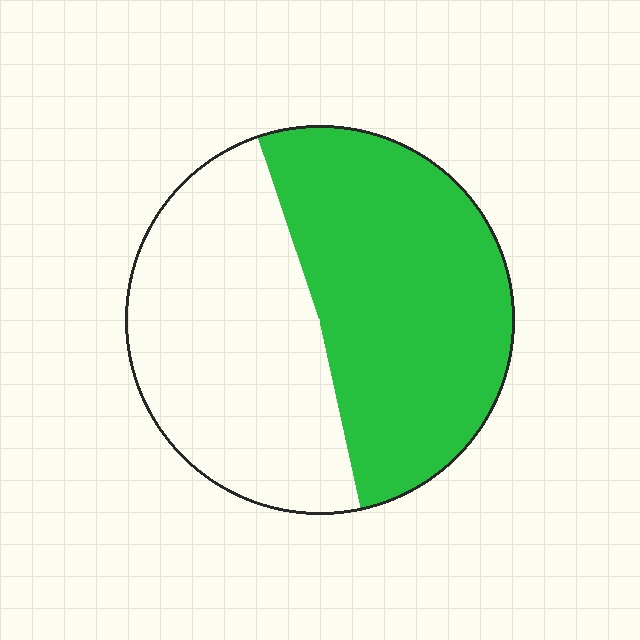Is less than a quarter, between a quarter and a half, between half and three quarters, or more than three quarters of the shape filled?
Between half and three quarters.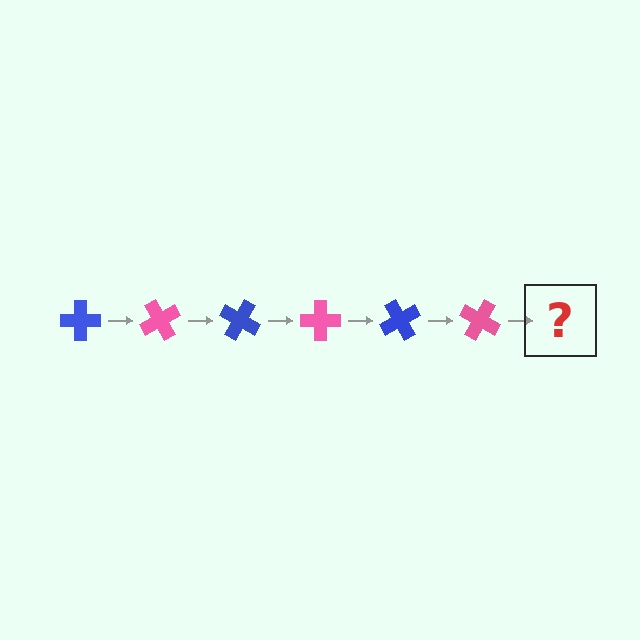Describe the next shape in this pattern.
It should be a blue cross, rotated 360 degrees from the start.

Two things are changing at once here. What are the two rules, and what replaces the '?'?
The two rules are that it rotates 60 degrees each step and the color cycles through blue and pink. The '?' should be a blue cross, rotated 360 degrees from the start.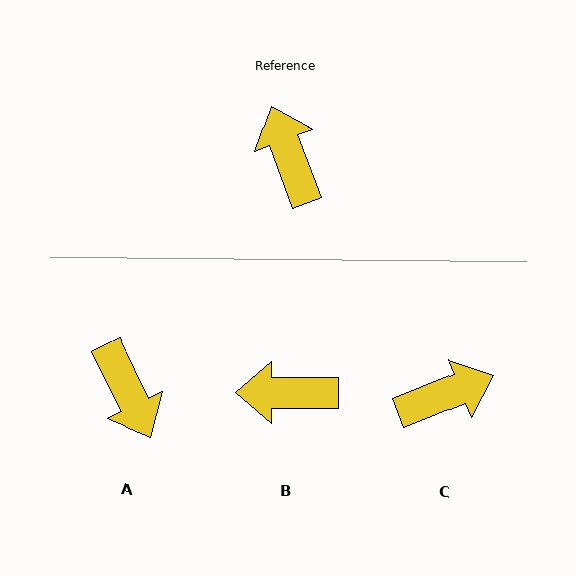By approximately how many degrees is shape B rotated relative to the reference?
Approximately 69 degrees counter-clockwise.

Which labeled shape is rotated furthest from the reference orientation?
A, about 175 degrees away.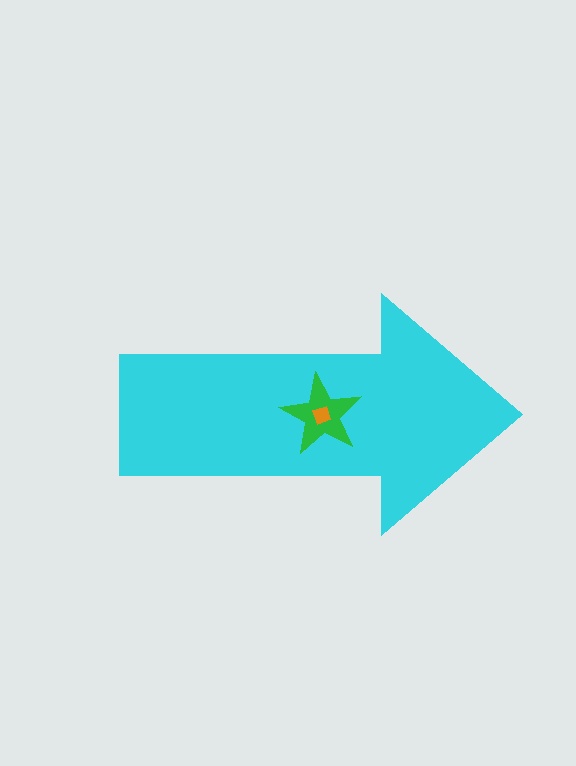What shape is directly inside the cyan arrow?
The green star.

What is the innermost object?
The orange diamond.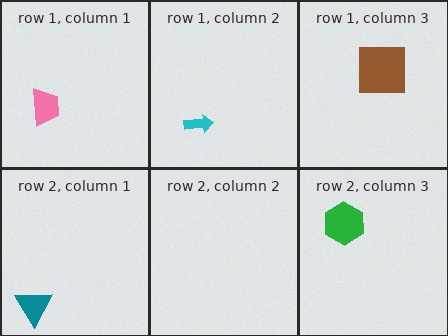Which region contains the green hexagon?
The row 2, column 3 region.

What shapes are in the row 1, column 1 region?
The pink trapezoid.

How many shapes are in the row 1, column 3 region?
1.